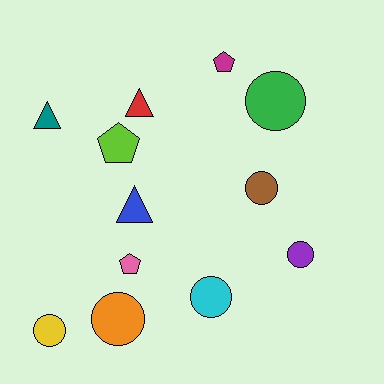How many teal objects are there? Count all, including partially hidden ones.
There is 1 teal object.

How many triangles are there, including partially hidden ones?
There are 3 triangles.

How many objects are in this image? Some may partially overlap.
There are 12 objects.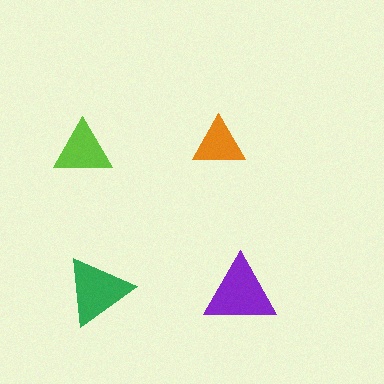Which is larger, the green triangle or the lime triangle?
The green one.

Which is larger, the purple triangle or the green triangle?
The purple one.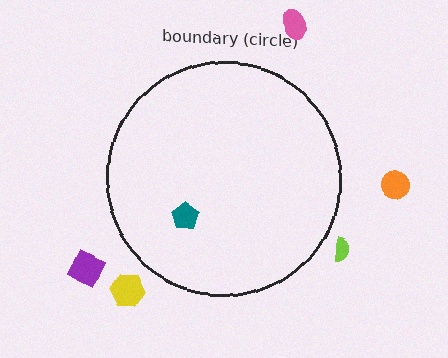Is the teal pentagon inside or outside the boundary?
Inside.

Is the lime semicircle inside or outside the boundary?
Outside.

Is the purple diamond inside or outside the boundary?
Outside.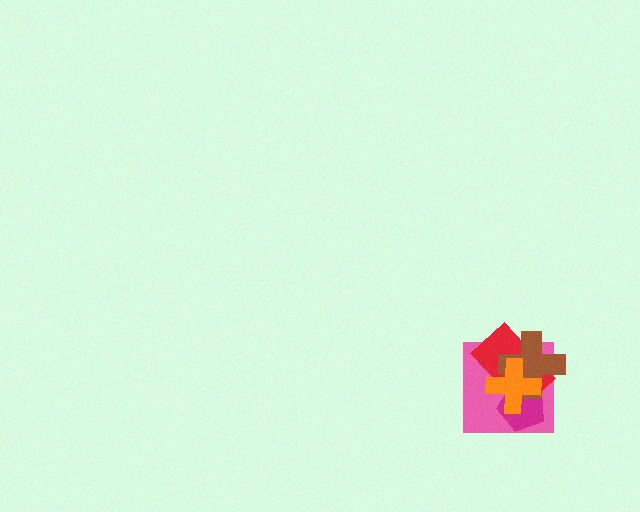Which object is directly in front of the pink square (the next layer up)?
The red rectangle is directly in front of the pink square.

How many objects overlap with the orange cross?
4 objects overlap with the orange cross.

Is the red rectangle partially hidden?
Yes, it is partially covered by another shape.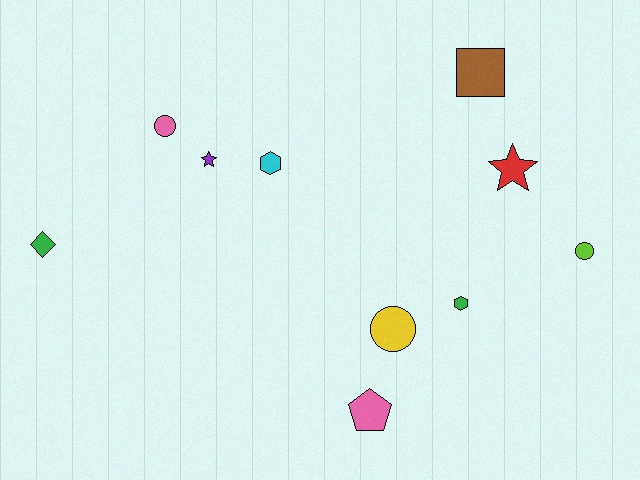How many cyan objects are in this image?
There is 1 cyan object.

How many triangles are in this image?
There are no triangles.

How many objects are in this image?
There are 10 objects.